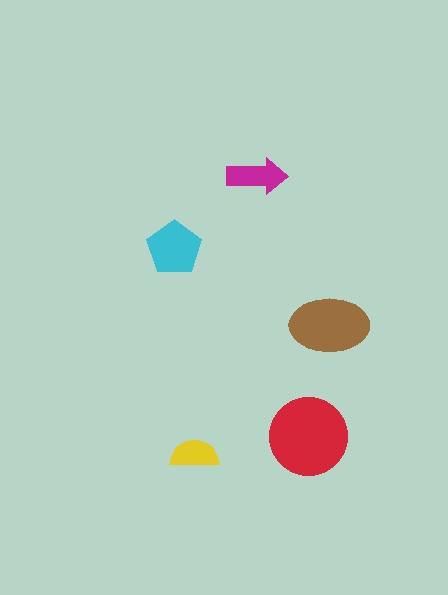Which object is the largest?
The red circle.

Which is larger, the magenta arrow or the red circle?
The red circle.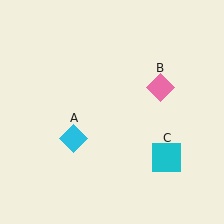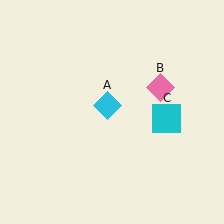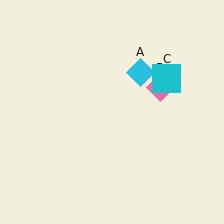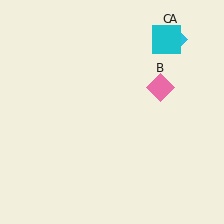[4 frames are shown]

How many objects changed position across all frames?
2 objects changed position: cyan diamond (object A), cyan square (object C).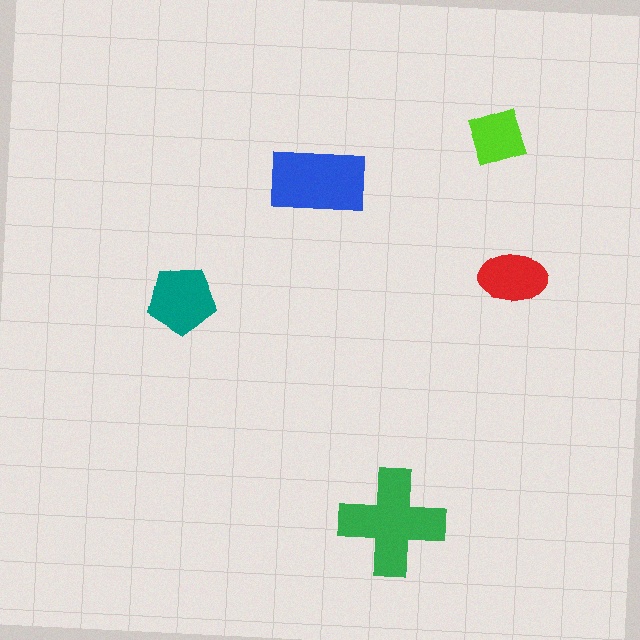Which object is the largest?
The green cross.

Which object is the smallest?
The lime square.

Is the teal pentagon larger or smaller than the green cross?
Smaller.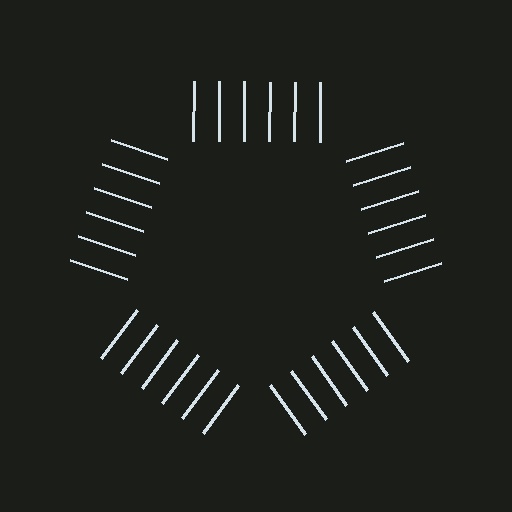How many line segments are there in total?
30 — 6 along each of the 5 edges.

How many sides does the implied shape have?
5 sides — the line-ends trace a pentagon.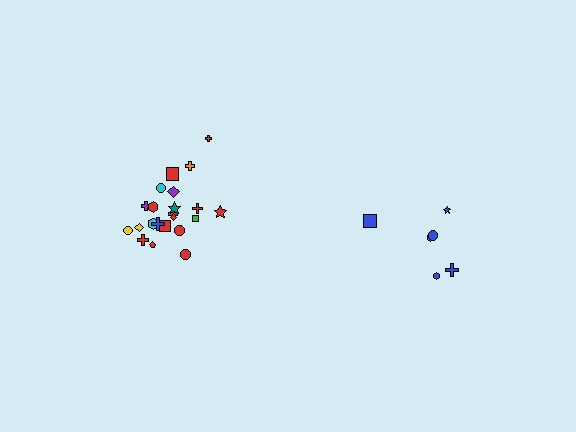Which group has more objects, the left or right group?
The left group.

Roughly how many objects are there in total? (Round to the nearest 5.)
Roughly 30 objects in total.